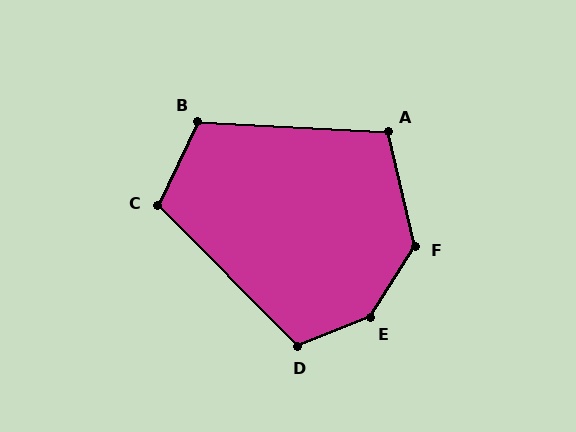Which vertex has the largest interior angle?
E, at approximately 144 degrees.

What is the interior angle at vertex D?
Approximately 113 degrees (obtuse).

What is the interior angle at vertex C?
Approximately 110 degrees (obtuse).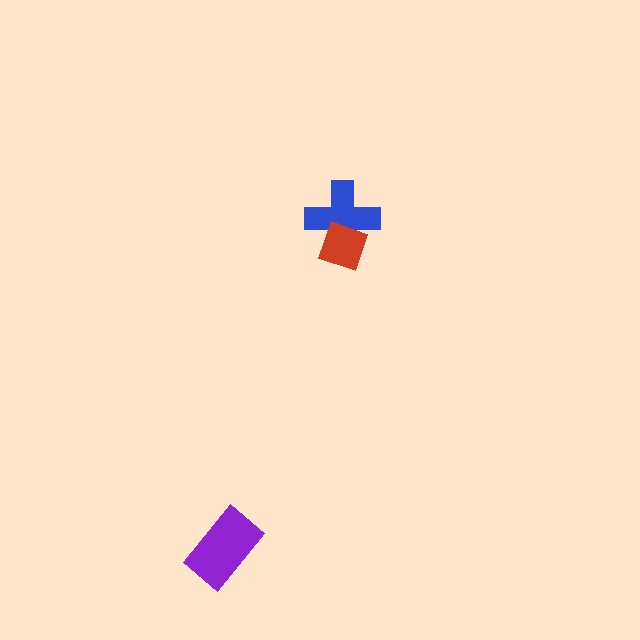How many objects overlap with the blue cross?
1 object overlaps with the blue cross.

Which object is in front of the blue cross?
The red diamond is in front of the blue cross.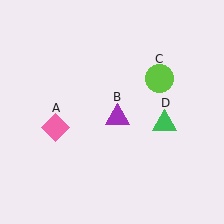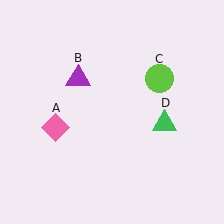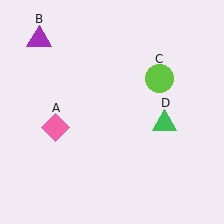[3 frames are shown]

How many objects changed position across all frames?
1 object changed position: purple triangle (object B).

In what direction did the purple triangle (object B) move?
The purple triangle (object B) moved up and to the left.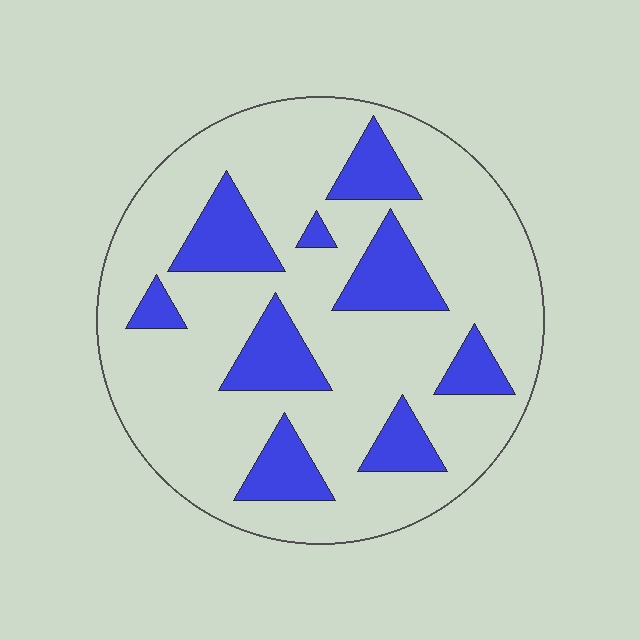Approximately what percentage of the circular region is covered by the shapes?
Approximately 25%.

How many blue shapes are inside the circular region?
9.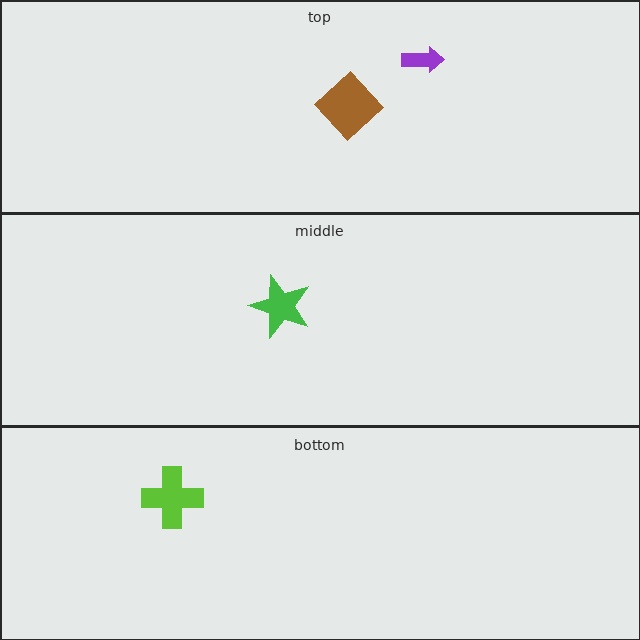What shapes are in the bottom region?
The lime cross.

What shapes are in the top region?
The brown diamond, the purple arrow.